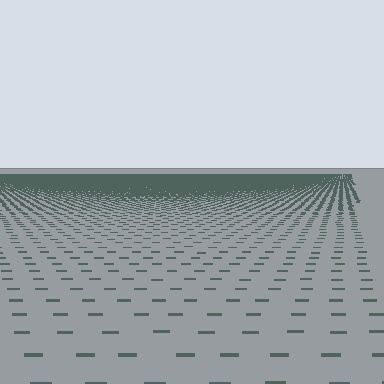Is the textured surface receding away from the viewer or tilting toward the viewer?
The surface is receding away from the viewer. Texture elements get smaller and denser toward the top.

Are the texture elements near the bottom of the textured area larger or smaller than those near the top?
Larger. Near the bottom, elements are closer to the viewer and appear at a bigger on-screen size.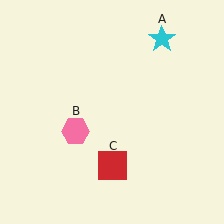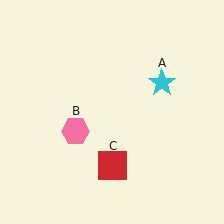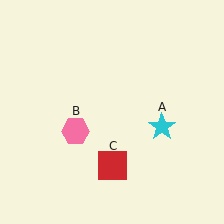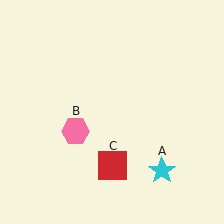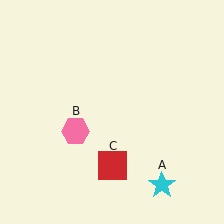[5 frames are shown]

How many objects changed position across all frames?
1 object changed position: cyan star (object A).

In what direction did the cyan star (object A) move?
The cyan star (object A) moved down.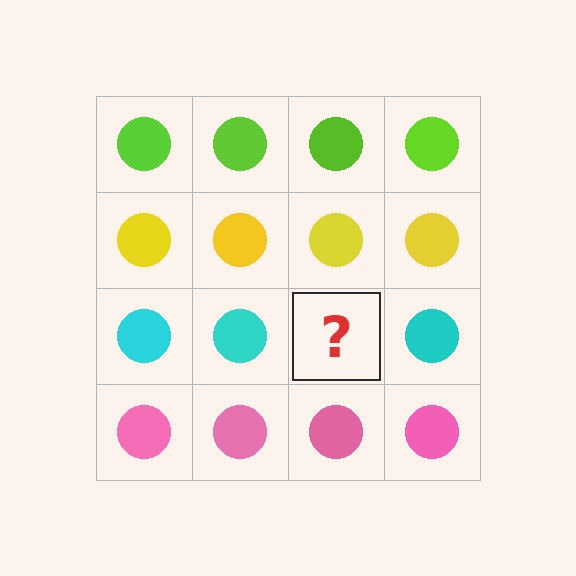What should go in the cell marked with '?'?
The missing cell should contain a cyan circle.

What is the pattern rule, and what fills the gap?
The rule is that each row has a consistent color. The gap should be filled with a cyan circle.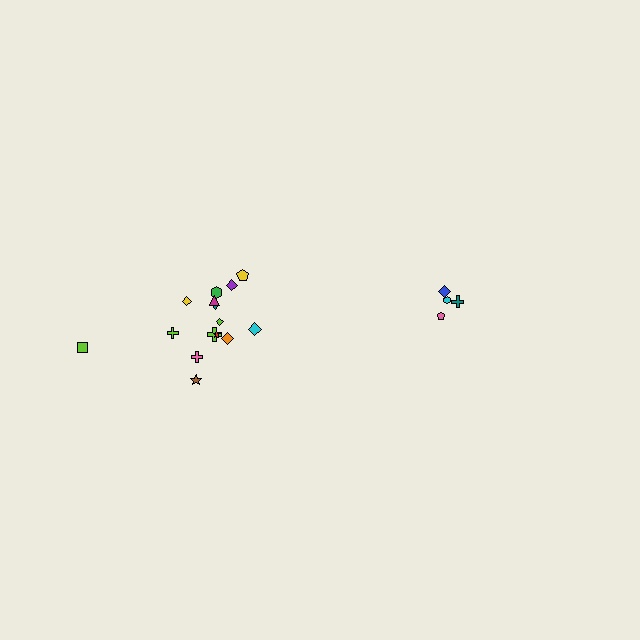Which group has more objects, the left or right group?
The left group.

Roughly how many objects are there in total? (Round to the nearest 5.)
Roughly 20 objects in total.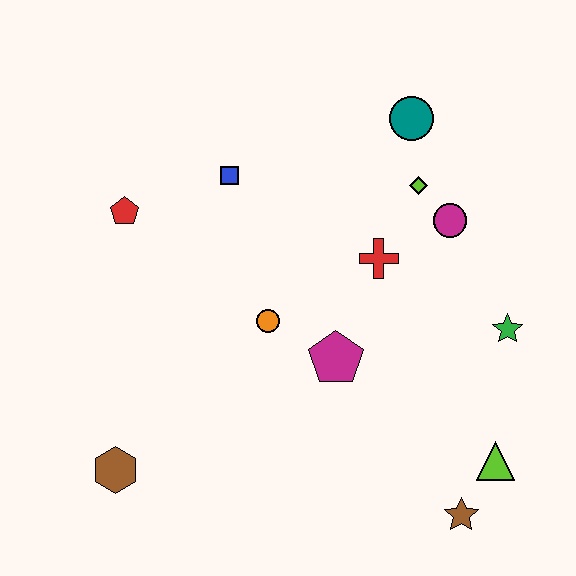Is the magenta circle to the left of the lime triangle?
Yes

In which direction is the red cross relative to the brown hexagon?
The red cross is to the right of the brown hexagon.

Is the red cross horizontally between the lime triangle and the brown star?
No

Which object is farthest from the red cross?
The brown hexagon is farthest from the red cross.